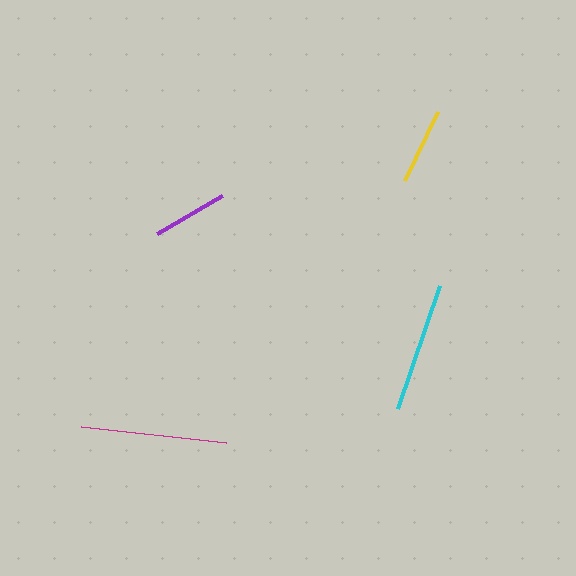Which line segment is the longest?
The magenta line is the longest at approximately 146 pixels.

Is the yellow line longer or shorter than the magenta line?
The magenta line is longer than the yellow line.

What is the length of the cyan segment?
The cyan segment is approximately 130 pixels long.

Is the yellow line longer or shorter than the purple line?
The yellow line is longer than the purple line.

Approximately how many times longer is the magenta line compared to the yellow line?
The magenta line is approximately 1.9 times the length of the yellow line.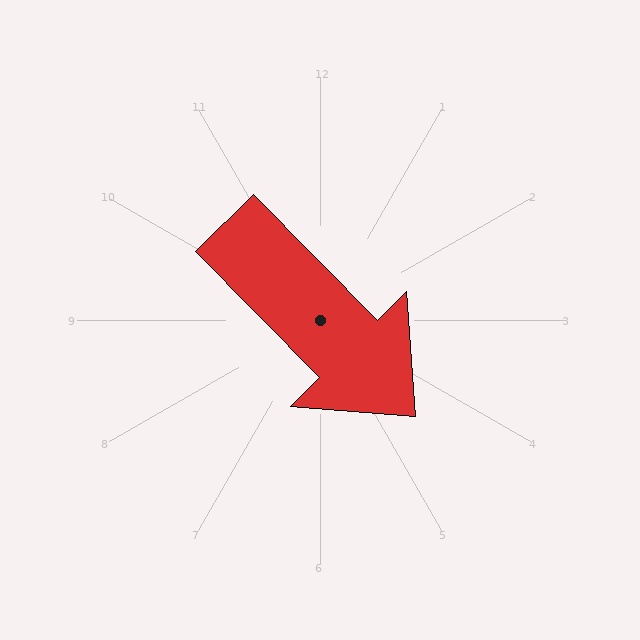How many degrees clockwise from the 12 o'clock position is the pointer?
Approximately 135 degrees.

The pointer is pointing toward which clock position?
Roughly 5 o'clock.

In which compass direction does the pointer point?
Southeast.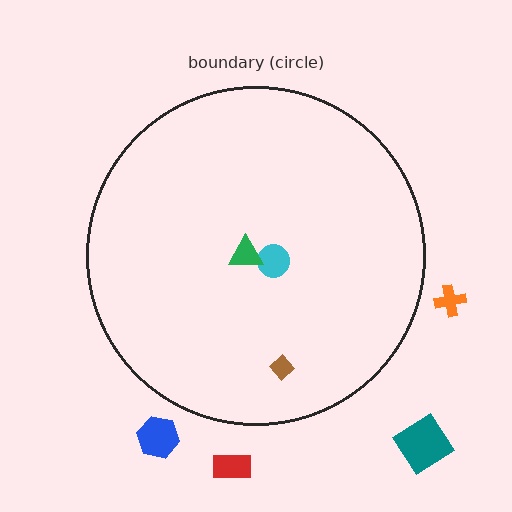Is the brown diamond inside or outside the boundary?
Inside.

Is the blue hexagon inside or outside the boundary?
Outside.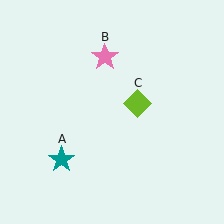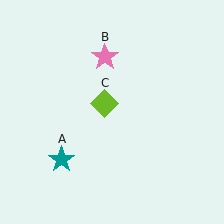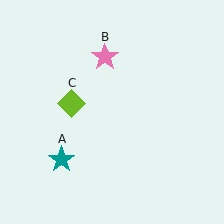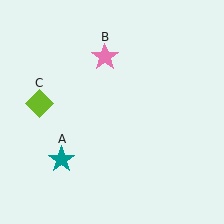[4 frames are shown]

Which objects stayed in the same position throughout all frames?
Teal star (object A) and pink star (object B) remained stationary.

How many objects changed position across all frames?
1 object changed position: lime diamond (object C).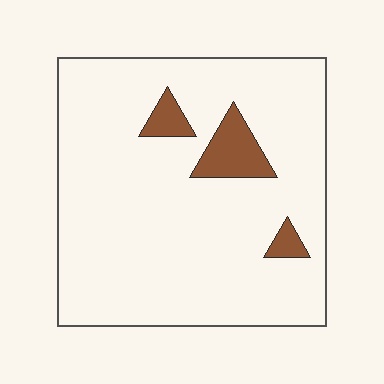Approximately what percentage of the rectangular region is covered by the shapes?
Approximately 10%.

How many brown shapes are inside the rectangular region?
3.